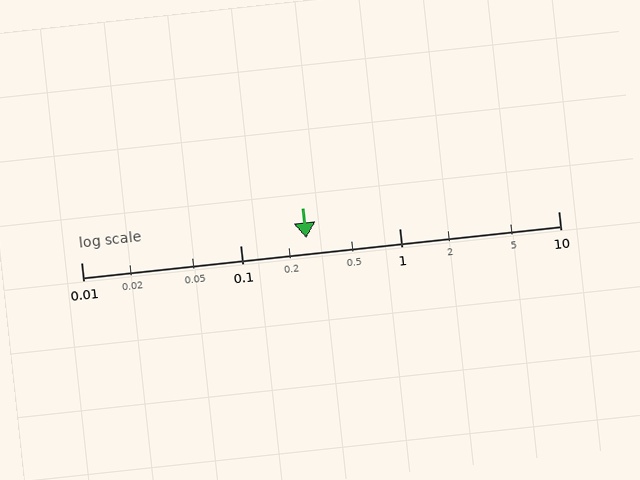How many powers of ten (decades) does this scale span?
The scale spans 3 decades, from 0.01 to 10.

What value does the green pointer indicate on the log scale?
The pointer indicates approximately 0.26.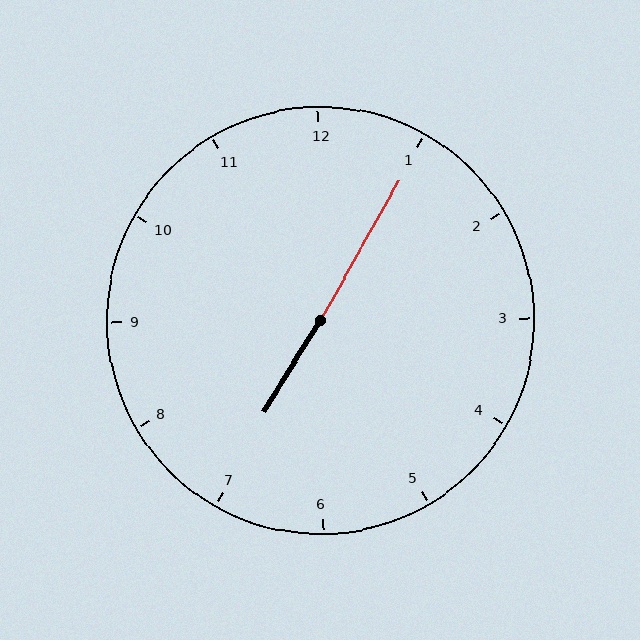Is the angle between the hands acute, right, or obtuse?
It is obtuse.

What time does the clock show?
7:05.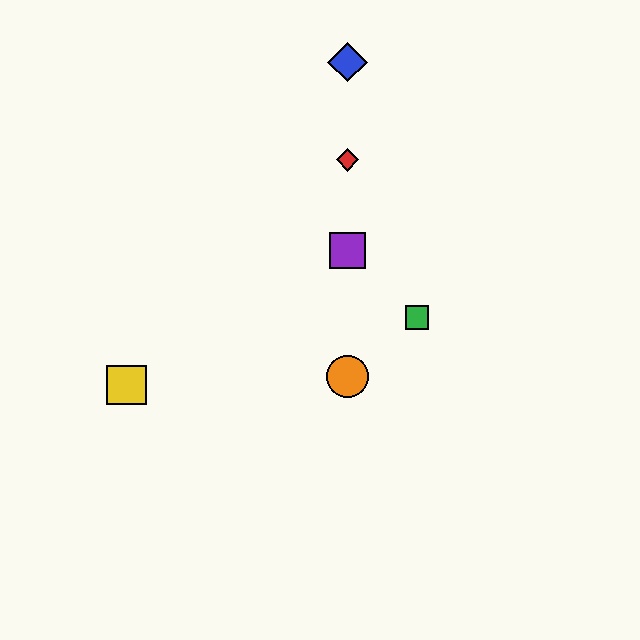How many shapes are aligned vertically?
4 shapes (the red diamond, the blue diamond, the purple square, the orange circle) are aligned vertically.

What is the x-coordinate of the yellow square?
The yellow square is at x≈127.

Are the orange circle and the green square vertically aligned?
No, the orange circle is at x≈347 and the green square is at x≈417.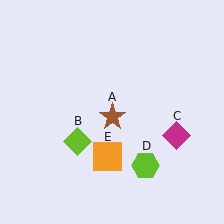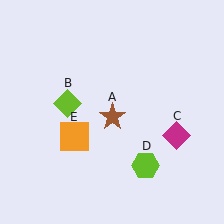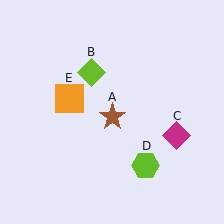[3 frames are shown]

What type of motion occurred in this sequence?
The lime diamond (object B), orange square (object E) rotated clockwise around the center of the scene.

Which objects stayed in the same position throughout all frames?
Brown star (object A) and magenta diamond (object C) and lime hexagon (object D) remained stationary.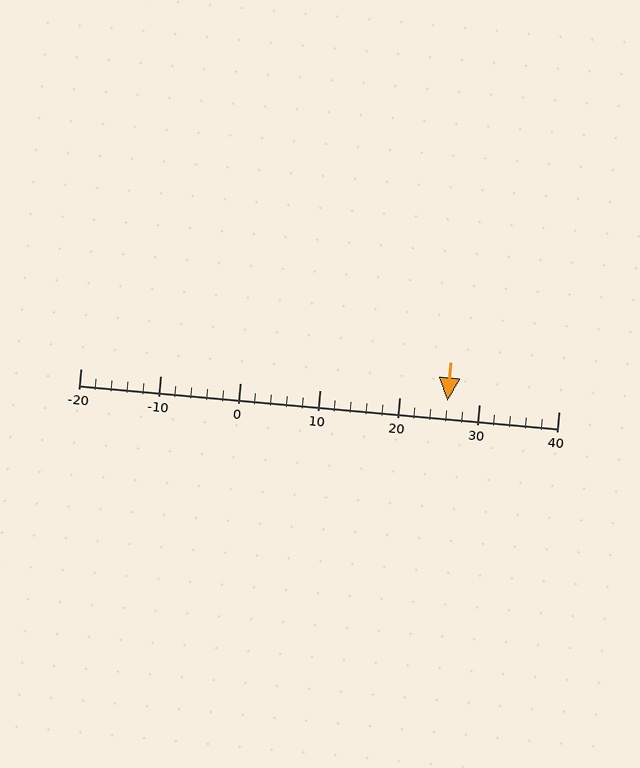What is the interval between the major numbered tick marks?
The major tick marks are spaced 10 units apart.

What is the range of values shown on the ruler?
The ruler shows values from -20 to 40.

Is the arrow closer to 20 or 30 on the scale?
The arrow is closer to 30.